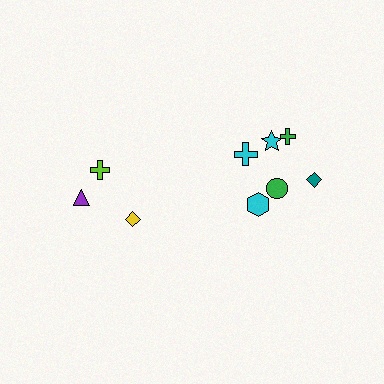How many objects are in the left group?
There are 3 objects.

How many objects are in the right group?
There are 6 objects.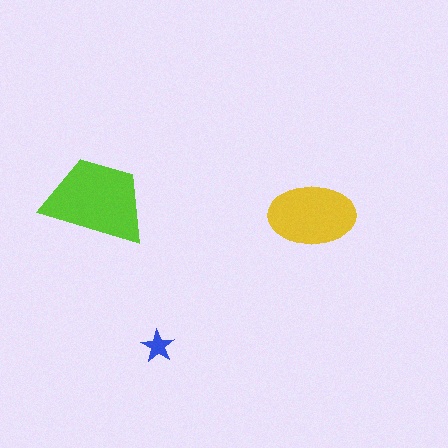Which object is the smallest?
The blue star.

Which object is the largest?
The lime trapezoid.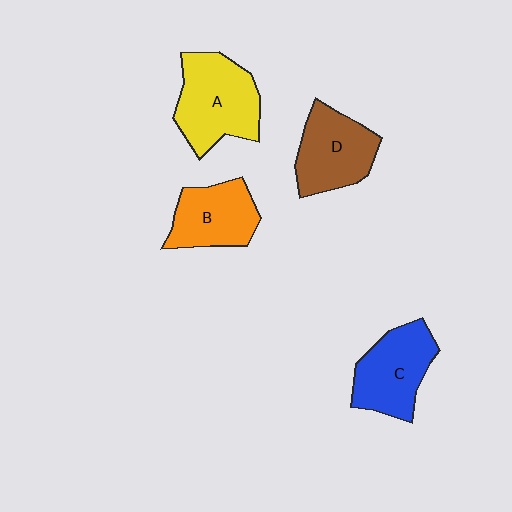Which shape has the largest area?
Shape A (yellow).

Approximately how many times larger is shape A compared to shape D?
Approximately 1.2 times.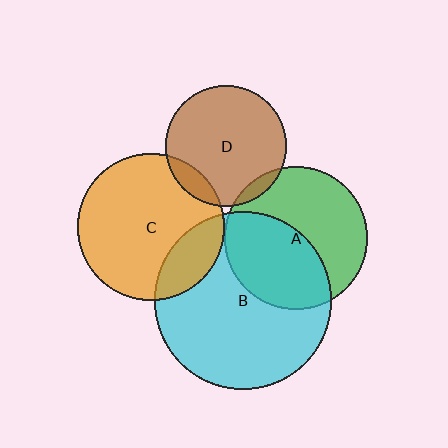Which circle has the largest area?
Circle B (cyan).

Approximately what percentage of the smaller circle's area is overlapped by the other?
Approximately 5%.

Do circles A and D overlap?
Yes.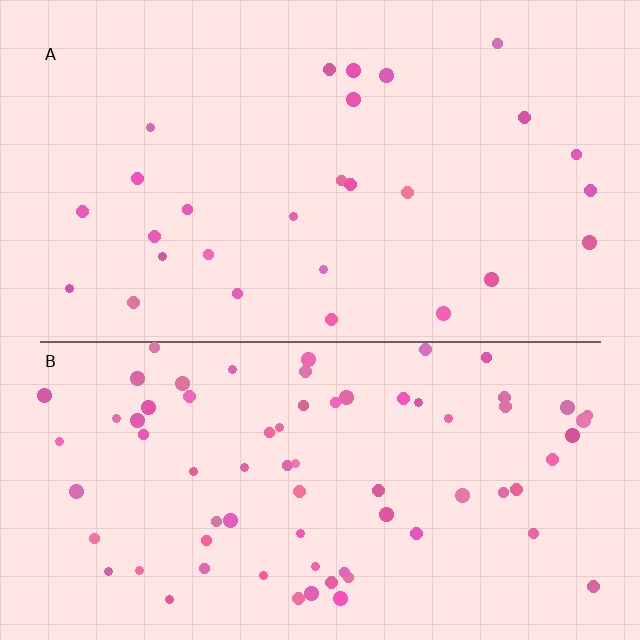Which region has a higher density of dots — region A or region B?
B (the bottom).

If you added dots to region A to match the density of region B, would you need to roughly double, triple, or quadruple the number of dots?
Approximately triple.